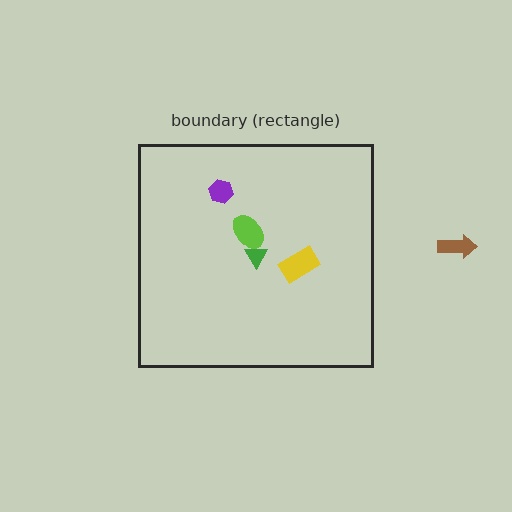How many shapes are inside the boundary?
4 inside, 1 outside.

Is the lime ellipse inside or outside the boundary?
Inside.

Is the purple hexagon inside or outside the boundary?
Inside.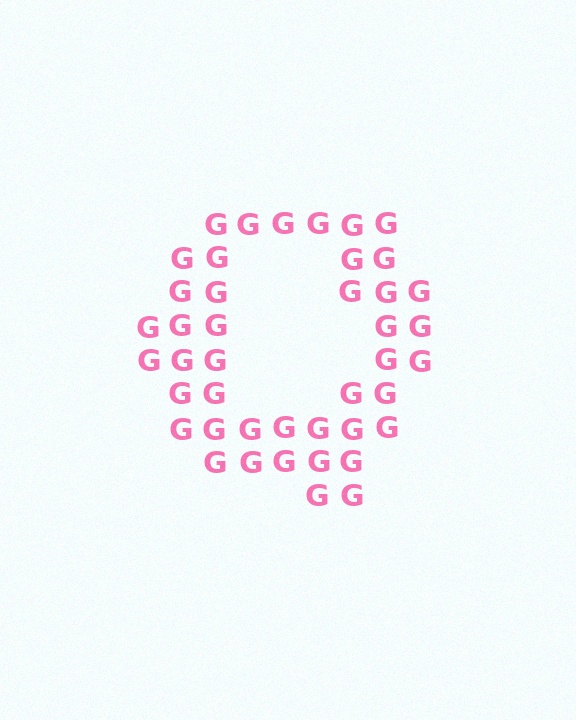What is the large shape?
The large shape is the letter Q.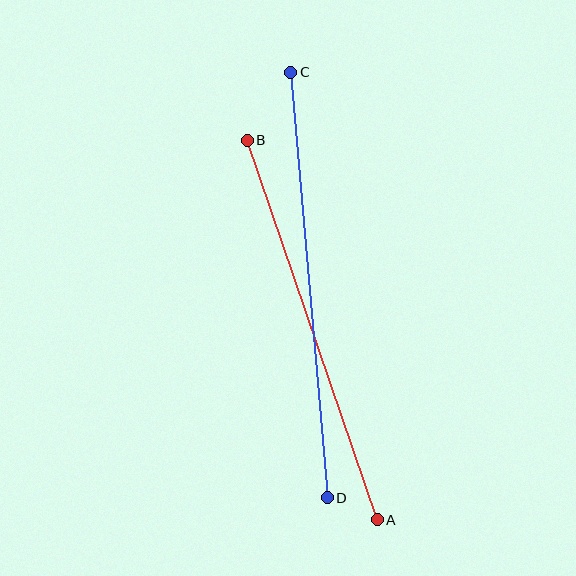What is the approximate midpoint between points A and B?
The midpoint is at approximately (312, 330) pixels.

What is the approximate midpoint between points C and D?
The midpoint is at approximately (309, 285) pixels.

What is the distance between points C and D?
The distance is approximately 427 pixels.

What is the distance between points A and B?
The distance is approximately 401 pixels.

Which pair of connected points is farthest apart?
Points C and D are farthest apart.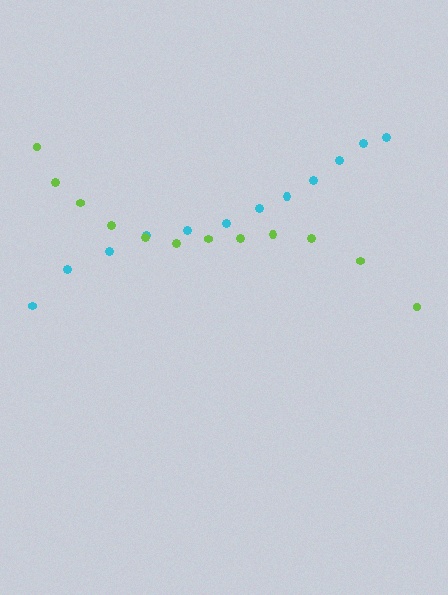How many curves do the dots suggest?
There are 2 distinct paths.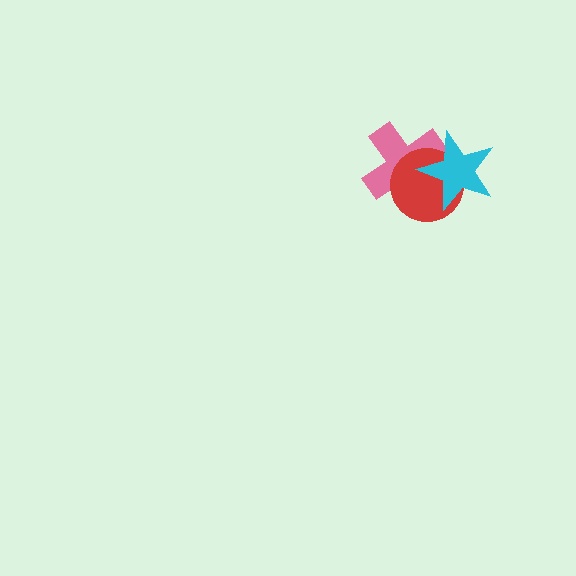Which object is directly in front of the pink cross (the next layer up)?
The red circle is directly in front of the pink cross.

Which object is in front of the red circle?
The cyan star is in front of the red circle.